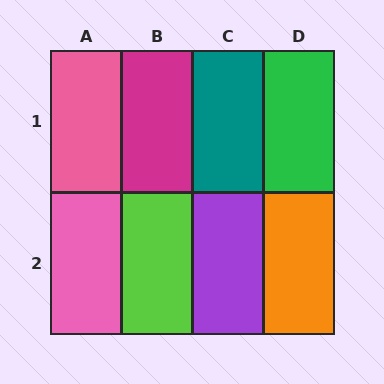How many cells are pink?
2 cells are pink.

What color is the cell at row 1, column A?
Pink.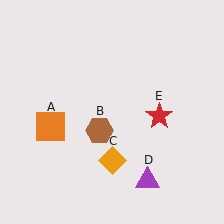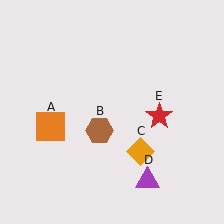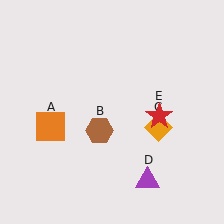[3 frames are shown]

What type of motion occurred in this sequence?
The orange diamond (object C) rotated counterclockwise around the center of the scene.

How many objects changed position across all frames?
1 object changed position: orange diamond (object C).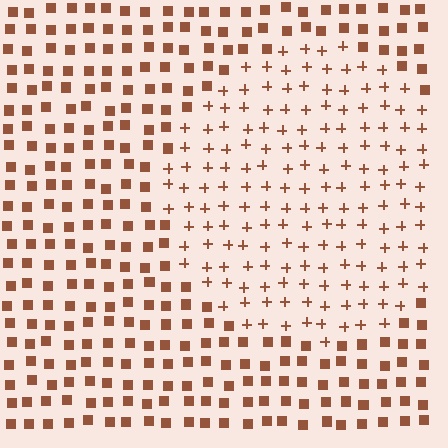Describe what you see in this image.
The image is filled with small brown elements arranged in a uniform grid. A circle-shaped region contains plus signs, while the surrounding area contains squares. The boundary is defined purely by the change in element shape.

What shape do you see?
I see a circle.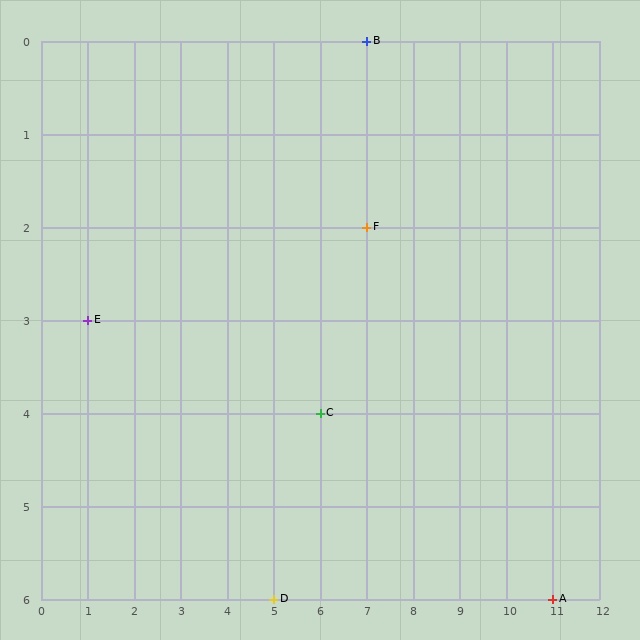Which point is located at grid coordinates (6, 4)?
Point C is at (6, 4).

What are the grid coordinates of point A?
Point A is at grid coordinates (11, 6).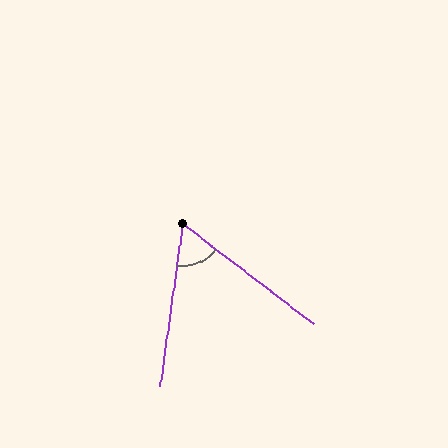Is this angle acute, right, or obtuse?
It is acute.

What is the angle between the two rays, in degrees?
Approximately 61 degrees.